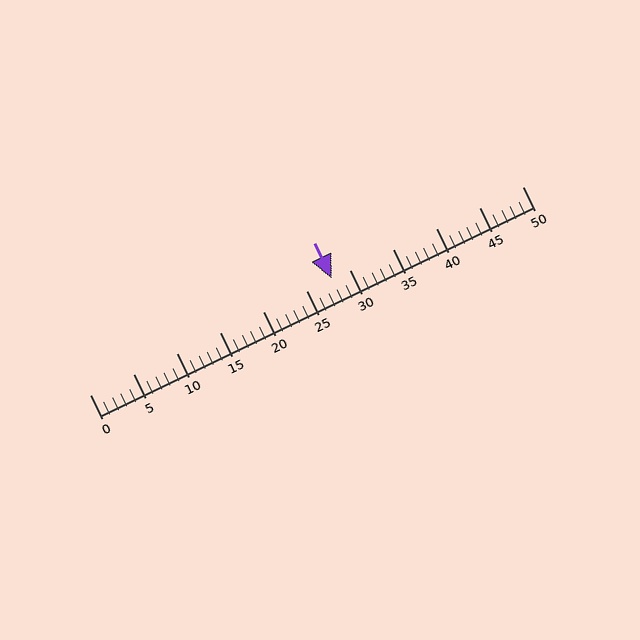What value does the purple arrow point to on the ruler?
The purple arrow points to approximately 28.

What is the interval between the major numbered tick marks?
The major tick marks are spaced 5 units apart.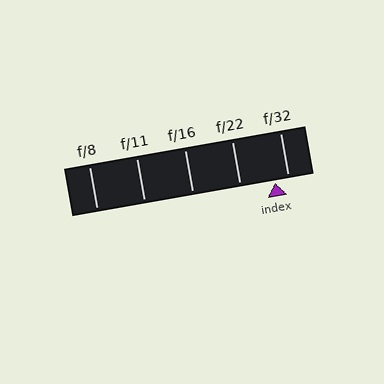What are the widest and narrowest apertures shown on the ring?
The widest aperture shown is f/8 and the narrowest is f/32.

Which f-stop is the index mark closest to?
The index mark is closest to f/32.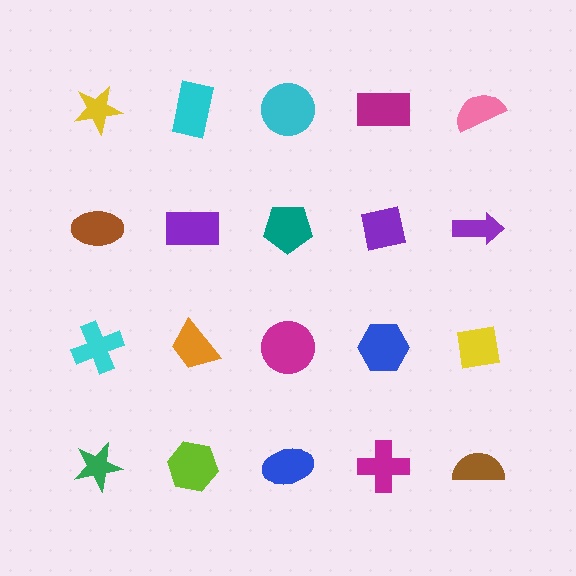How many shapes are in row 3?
5 shapes.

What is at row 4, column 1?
A green star.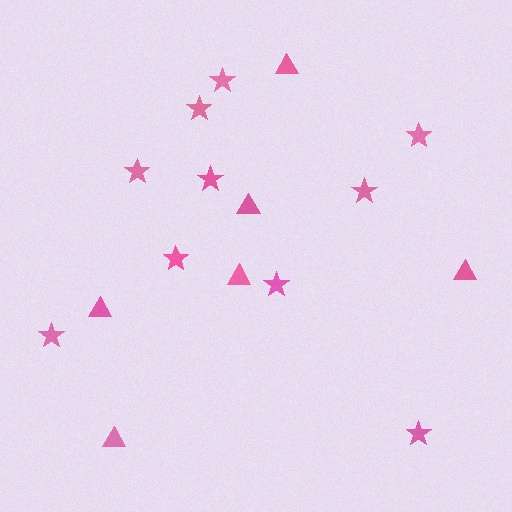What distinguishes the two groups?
There are 2 groups: one group of triangles (6) and one group of stars (10).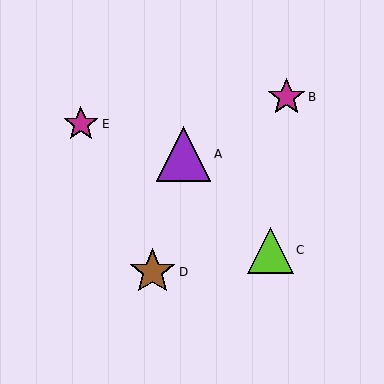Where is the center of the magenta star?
The center of the magenta star is at (286, 97).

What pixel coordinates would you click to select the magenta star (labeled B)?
Click at (286, 97) to select the magenta star B.